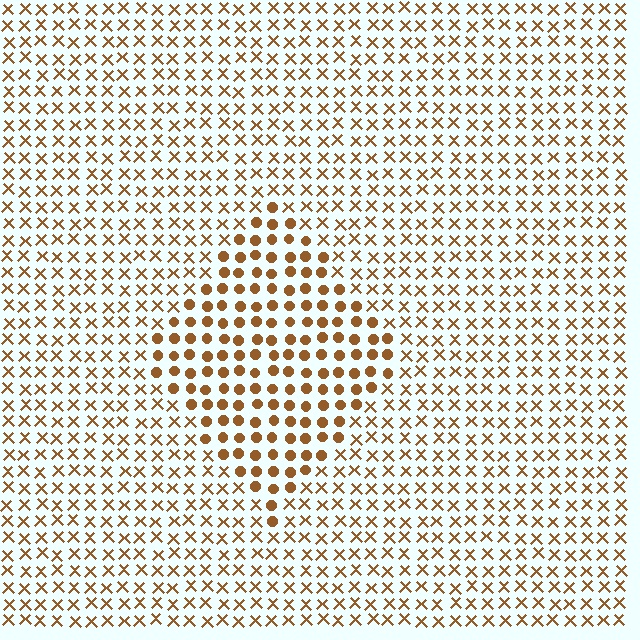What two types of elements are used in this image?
The image uses circles inside the diamond region and X marks outside it.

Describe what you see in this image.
The image is filled with small brown elements arranged in a uniform grid. A diamond-shaped region contains circles, while the surrounding area contains X marks. The boundary is defined purely by the change in element shape.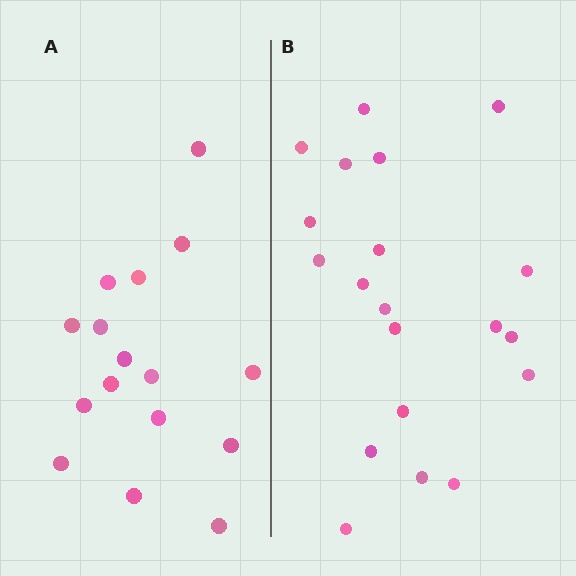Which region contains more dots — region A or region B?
Region B (the right region) has more dots.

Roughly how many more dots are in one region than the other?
Region B has about 4 more dots than region A.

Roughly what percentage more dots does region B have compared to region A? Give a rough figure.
About 25% more.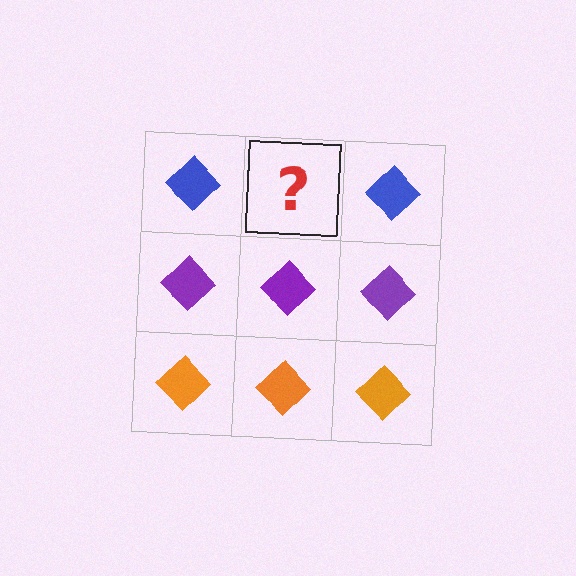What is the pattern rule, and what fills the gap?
The rule is that each row has a consistent color. The gap should be filled with a blue diamond.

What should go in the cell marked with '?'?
The missing cell should contain a blue diamond.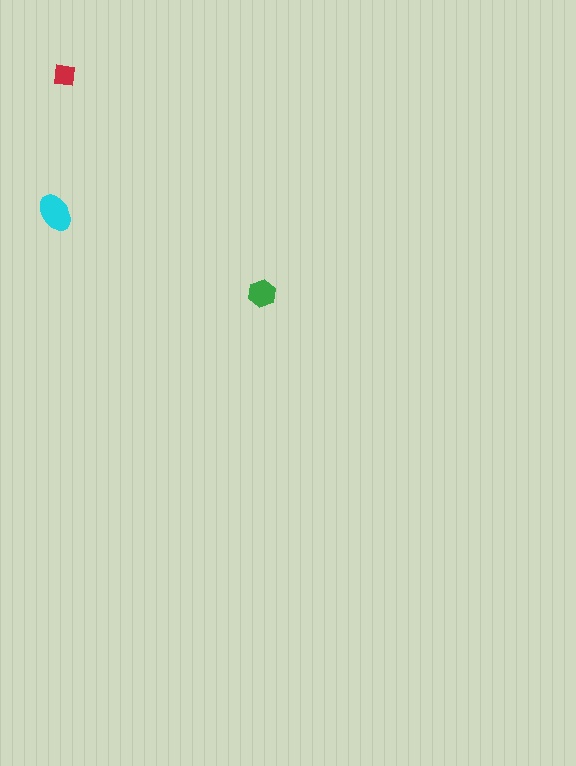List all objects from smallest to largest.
The red square, the green hexagon, the cyan ellipse.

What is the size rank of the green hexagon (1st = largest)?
2nd.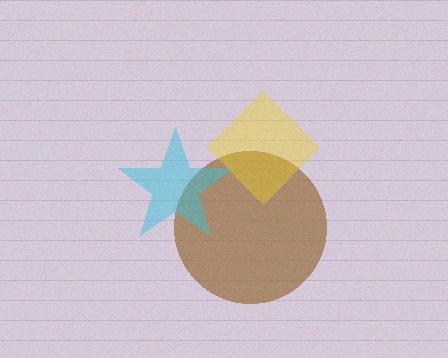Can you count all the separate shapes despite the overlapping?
Yes, there are 3 separate shapes.